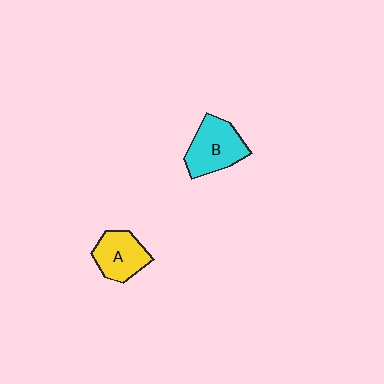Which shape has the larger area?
Shape B (cyan).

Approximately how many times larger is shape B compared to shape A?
Approximately 1.2 times.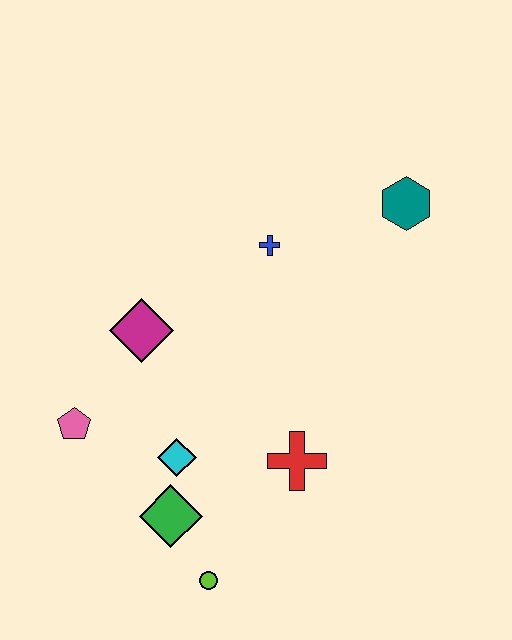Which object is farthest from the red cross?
The teal hexagon is farthest from the red cross.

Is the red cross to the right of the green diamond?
Yes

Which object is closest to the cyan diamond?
The green diamond is closest to the cyan diamond.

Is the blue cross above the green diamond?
Yes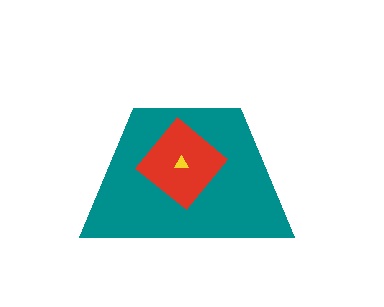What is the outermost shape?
The teal trapezoid.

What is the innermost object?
The yellow triangle.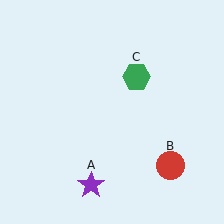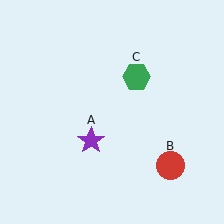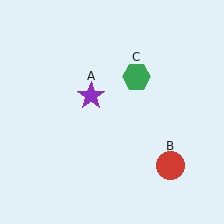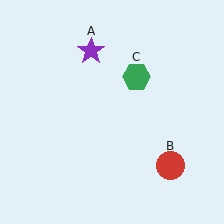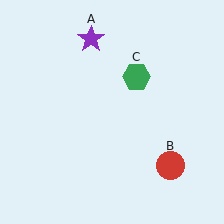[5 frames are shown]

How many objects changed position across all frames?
1 object changed position: purple star (object A).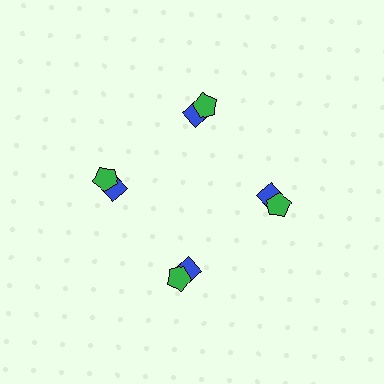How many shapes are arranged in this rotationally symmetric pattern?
There are 8 shapes, arranged in 4 groups of 2.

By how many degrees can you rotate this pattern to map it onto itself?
The pattern maps onto itself every 90 degrees of rotation.